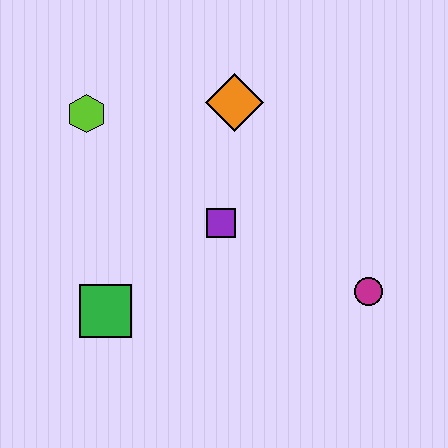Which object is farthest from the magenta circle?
The lime hexagon is farthest from the magenta circle.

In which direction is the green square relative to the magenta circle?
The green square is to the left of the magenta circle.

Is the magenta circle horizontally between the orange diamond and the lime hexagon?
No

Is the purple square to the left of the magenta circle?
Yes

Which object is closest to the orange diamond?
The purple square is closest to the orange diamond.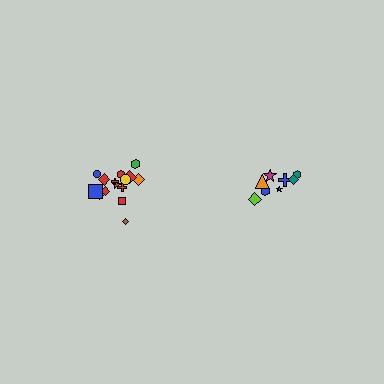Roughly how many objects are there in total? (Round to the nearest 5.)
Roughly 25 objects in total.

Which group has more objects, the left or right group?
The left group.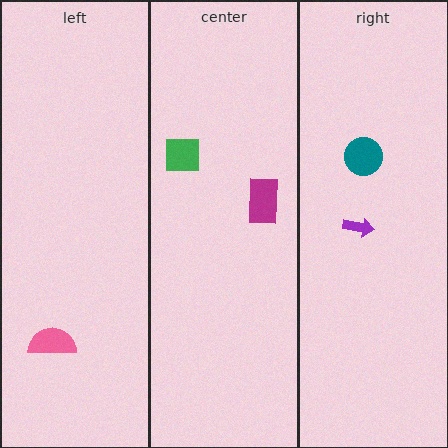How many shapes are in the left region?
1.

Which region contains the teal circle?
The right region.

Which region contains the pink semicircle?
The left region.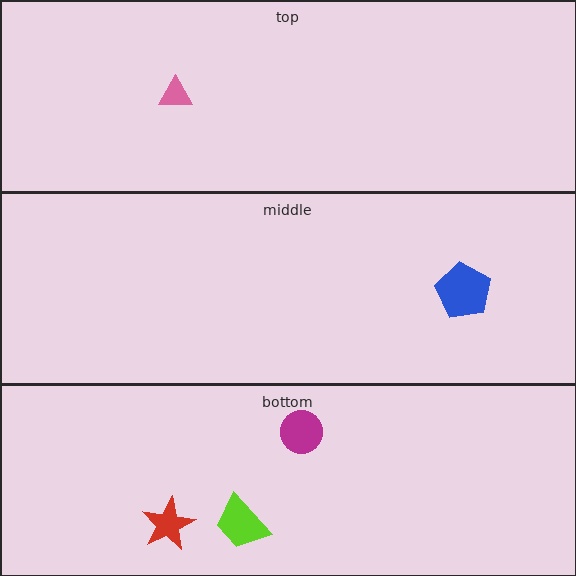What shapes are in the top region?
The pink triangle.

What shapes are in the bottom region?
The lime trapezoid, the magenta circle, the red star.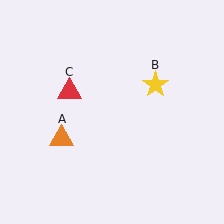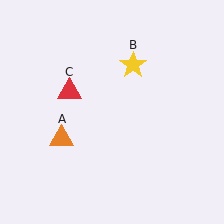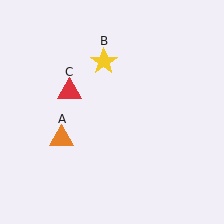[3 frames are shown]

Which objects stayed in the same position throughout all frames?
Orange triangle (object A) and red triangle (object C) remained stationary.